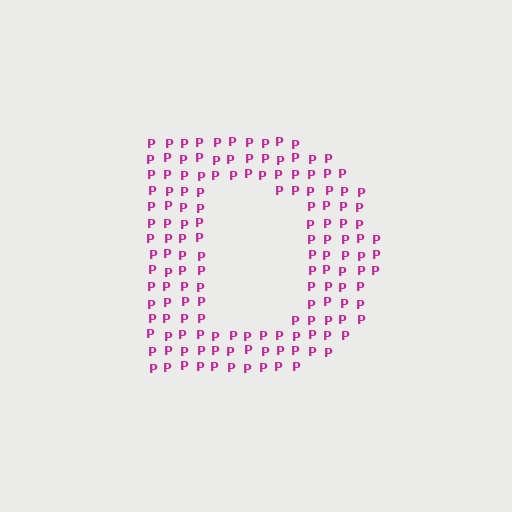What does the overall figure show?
The overall figure shows the letter D.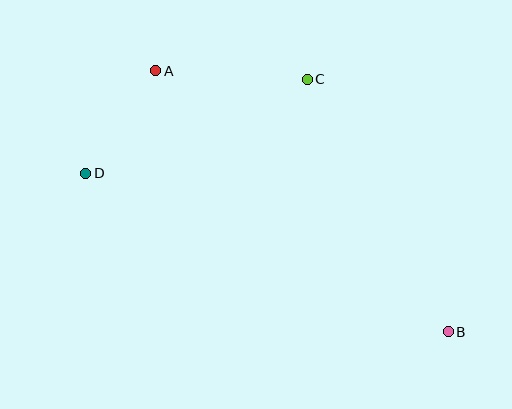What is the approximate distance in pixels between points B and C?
The distance between B and C is approximately 289 pixels.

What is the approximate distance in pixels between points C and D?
The distance between C and D is approximately 241 pixels.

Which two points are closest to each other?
Points A and D are closest to each other.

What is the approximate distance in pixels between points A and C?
The distance between A and C is approximately 152 pixels.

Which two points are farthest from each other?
Points B and D are farthest from each other.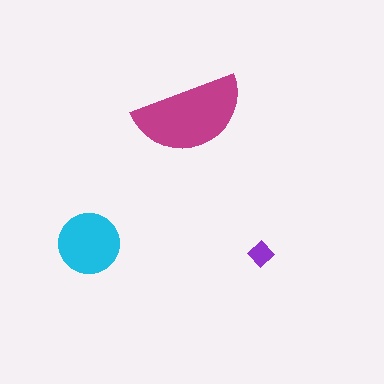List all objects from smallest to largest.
The purple diamond, the cyan circle, the magenta semicircle.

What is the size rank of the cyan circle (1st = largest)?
2nd.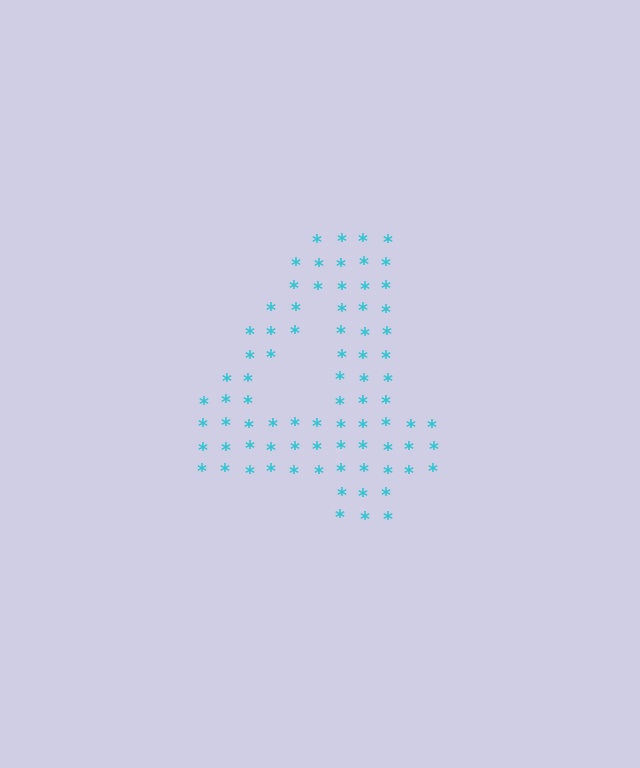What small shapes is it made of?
It is made of small asterisks.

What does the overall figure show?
The overall figure shows the digit 4.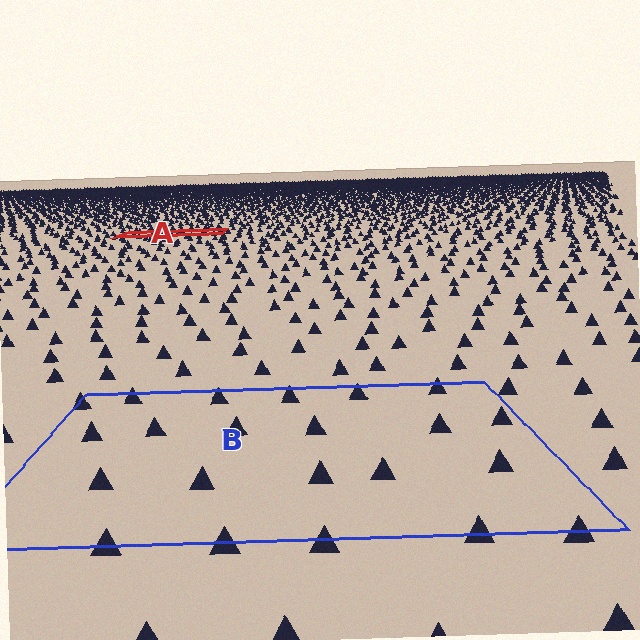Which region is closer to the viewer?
Region B is closer. The texture elements there are larger and more spread out.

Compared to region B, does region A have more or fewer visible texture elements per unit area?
Region A has more texture elements per unit area — they are packed more densely because it is farther away.